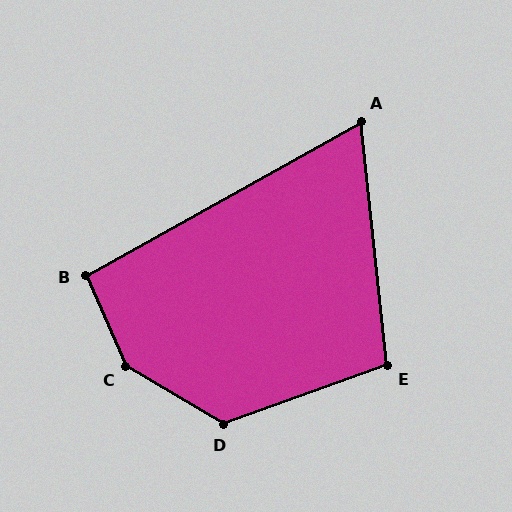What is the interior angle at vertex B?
Approximately 96 degrees (obtuse).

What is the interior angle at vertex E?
Approximately 104 degrees (obtuse).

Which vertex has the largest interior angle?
C, at approximately 144 degrees.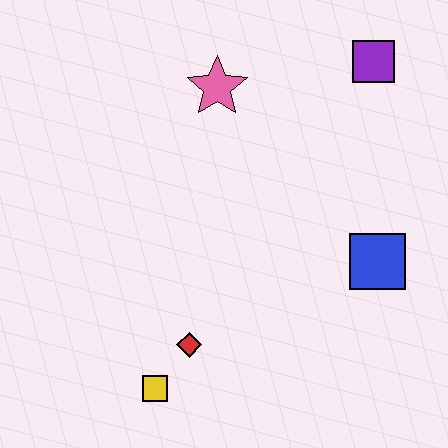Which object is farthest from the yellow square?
The purple square is farthest from the yellow square.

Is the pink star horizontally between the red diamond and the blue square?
Yes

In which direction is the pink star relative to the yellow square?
The pink star is above the yellow square.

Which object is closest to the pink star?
The purple square is closest to the pink star.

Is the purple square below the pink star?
No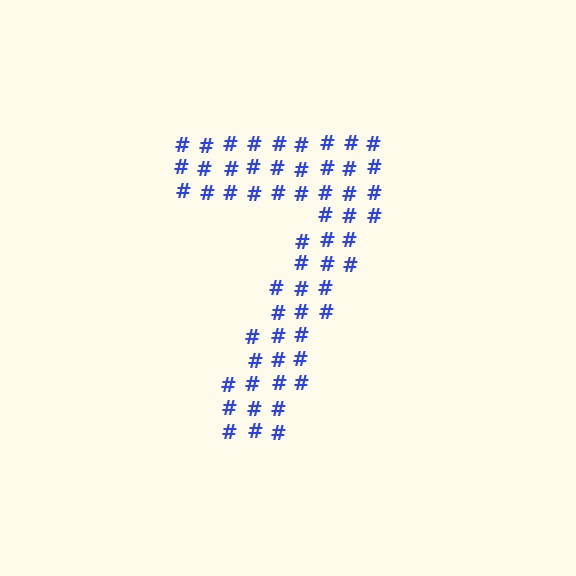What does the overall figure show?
The overall figure shows the digit 7.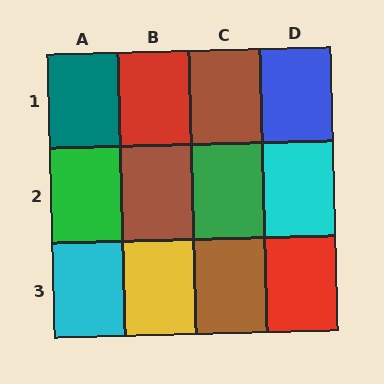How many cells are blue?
1 cell is blue.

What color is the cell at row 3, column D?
Red.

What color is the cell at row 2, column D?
Cyan.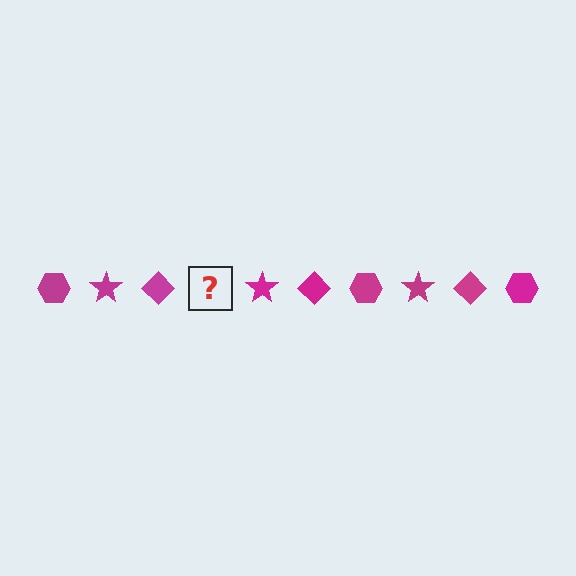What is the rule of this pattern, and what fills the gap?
The rule is that the pattern cycles through hexagon, star, diamond shapes in magenta. The gap should be filled with a magenta hexagon.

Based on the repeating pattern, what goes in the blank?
The blank should be a magenta hexagon.